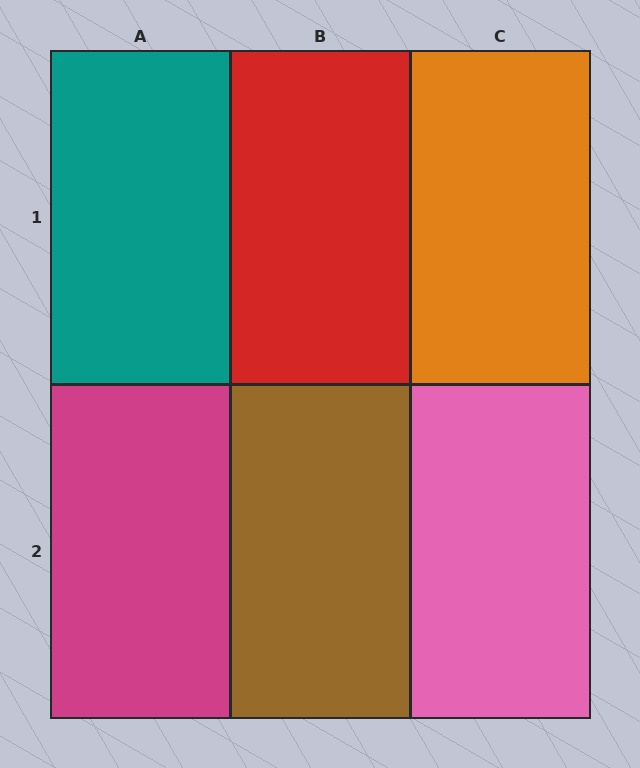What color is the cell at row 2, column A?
Magenta.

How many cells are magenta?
1 cell is magenta.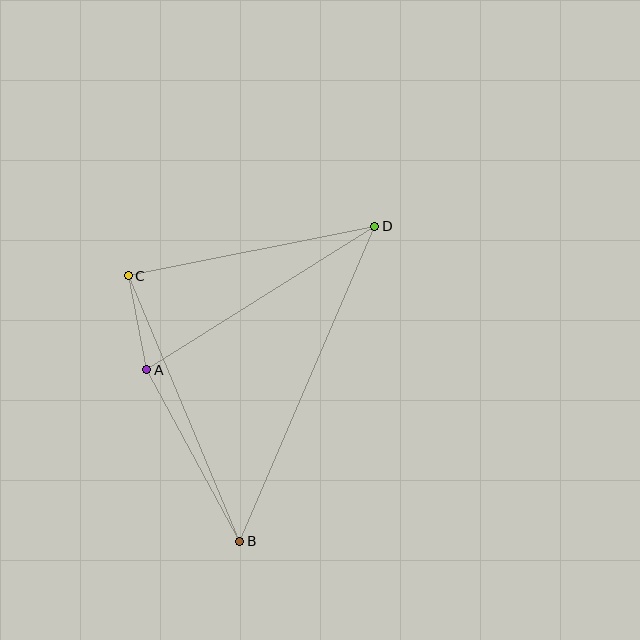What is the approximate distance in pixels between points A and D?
The distance between A and D is approximately 269 pixels.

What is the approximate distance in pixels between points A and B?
The distance between A and B is approximately 195 pixels.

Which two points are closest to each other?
Points A and C are closest to each other.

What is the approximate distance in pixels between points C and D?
The distance between C and D is approximately 251 pixels.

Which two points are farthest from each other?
Points B and D are farthest from each other.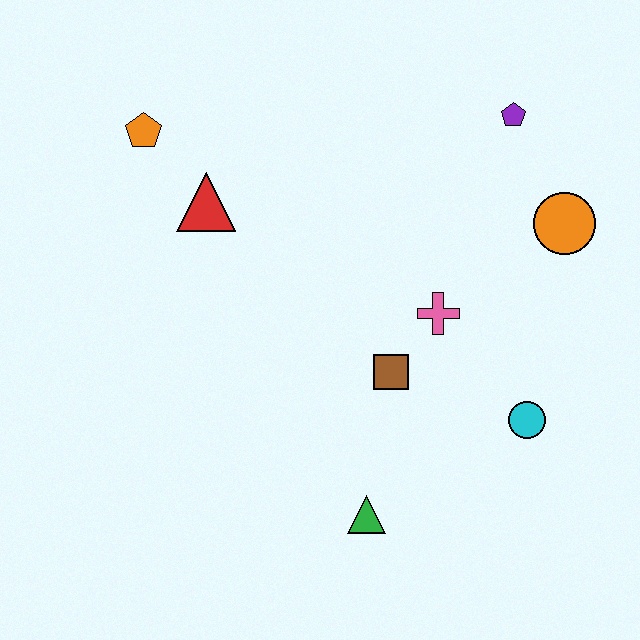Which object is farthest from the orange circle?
The orange pentagon is farthest from the orange circle.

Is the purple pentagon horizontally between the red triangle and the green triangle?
No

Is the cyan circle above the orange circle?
No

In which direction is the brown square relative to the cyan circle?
The brown square is to the left of the cyan circle.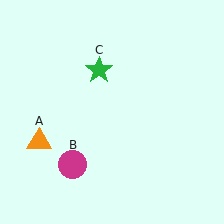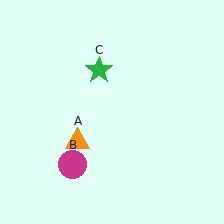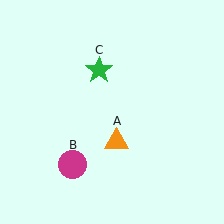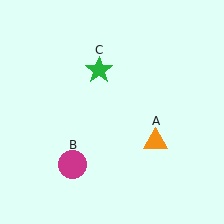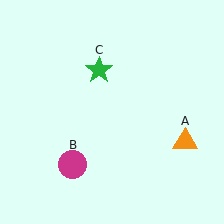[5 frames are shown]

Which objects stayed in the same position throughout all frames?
Magenta circle (object B) and green star (object C) remained stationary.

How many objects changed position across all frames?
1 object changed position: orange triangle (object A).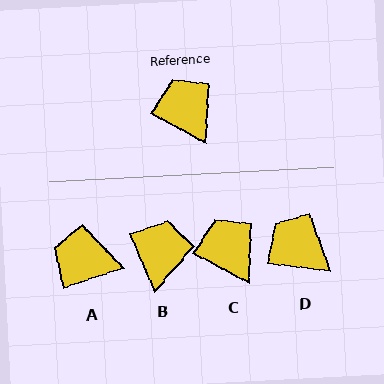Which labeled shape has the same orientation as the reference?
C.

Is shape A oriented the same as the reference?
No, it is off by about 47 degrees.